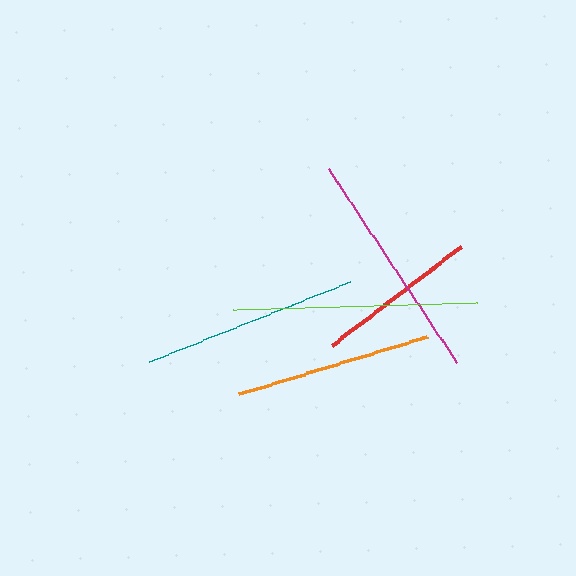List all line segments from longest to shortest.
From longest to shortest: lime, magenta, teal, orange, red.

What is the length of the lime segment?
The lime segment is approximately 244 pixels long.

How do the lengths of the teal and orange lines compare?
The teal and orange lines are approximately the same length.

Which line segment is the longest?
The lime line is the longest at approximately 244 pixels.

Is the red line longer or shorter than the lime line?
The lime line is longer than the red line.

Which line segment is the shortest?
The red line is the shortest at approximately 162 pixels.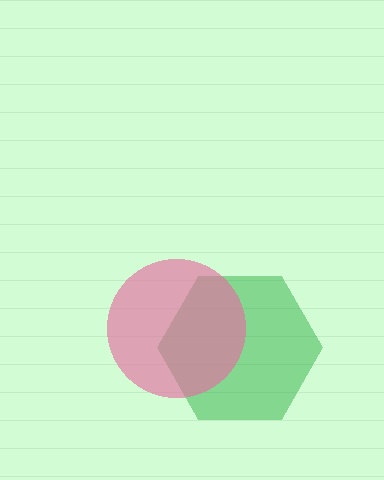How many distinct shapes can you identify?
There are 2 distinct shapes: a green hexagon, a pink circle.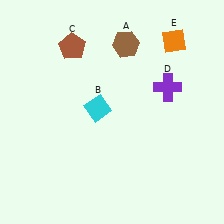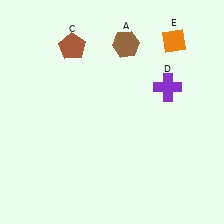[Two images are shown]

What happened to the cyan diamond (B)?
The cyan diamond (B) was removed in Image 2. It was in the top-left area of Image 1.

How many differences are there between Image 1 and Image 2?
There is 1 difference between the two images.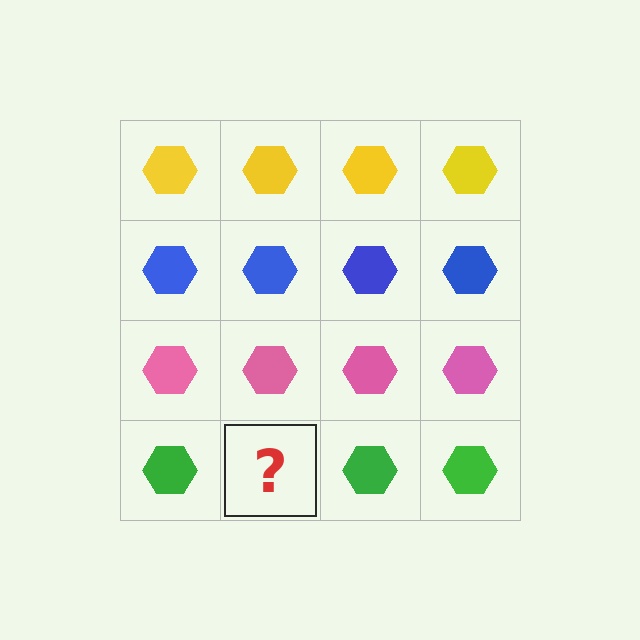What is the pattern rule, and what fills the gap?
The rule is that each row has a consistent color. The gap should be filled with a green hexagon.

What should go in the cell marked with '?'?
The missing cell should contain a green hexagon.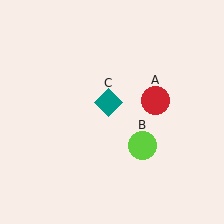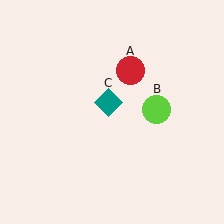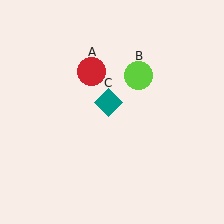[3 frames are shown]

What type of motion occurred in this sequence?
The red circle (object A), lime circle (object B) rotated counterclockwise around the center of the scene.